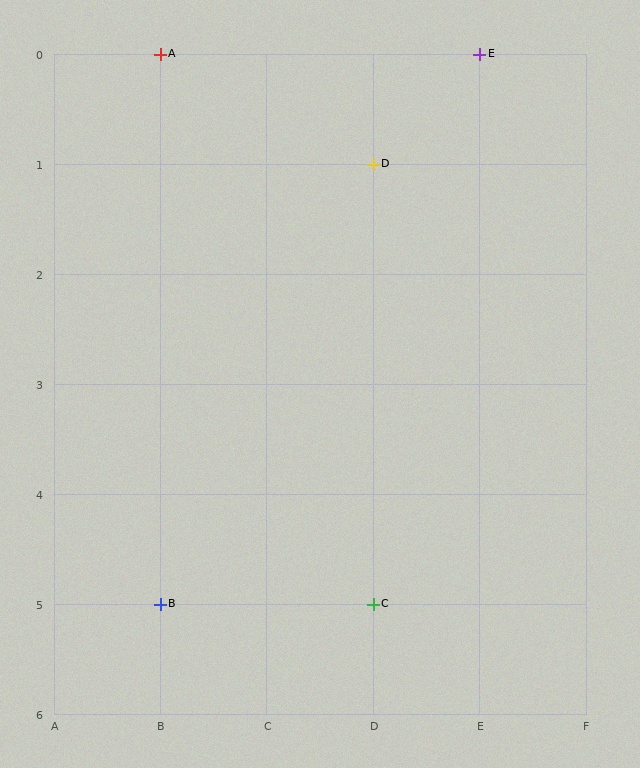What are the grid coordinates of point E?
Point E is at grid coordinates (E, 0).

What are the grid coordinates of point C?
Point C is at grid coordinates (D, 5).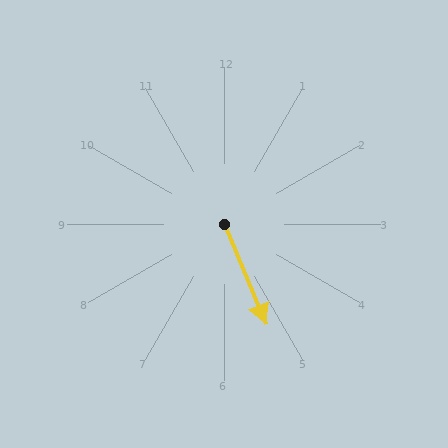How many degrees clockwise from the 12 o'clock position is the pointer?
Approximately 157 degrees.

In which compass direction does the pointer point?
Southeast.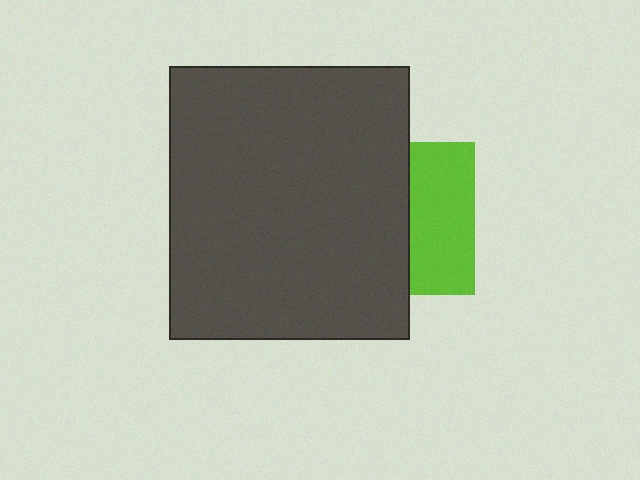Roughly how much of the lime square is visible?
A small part of it is visible (roughly 43%).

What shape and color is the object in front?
The object in front is a dark gray rectangle.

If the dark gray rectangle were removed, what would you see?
You would see the complete lime square.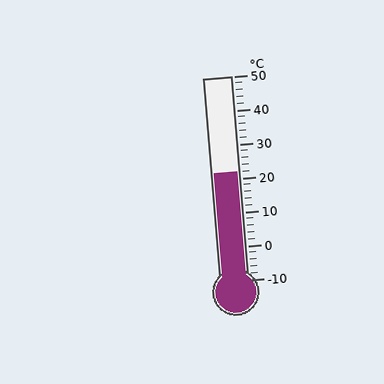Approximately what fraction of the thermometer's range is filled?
The thermometer is filled to approximately 55% of its range.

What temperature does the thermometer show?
The thermometer shows approximately 22°C.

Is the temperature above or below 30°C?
The temperature is below 30°C.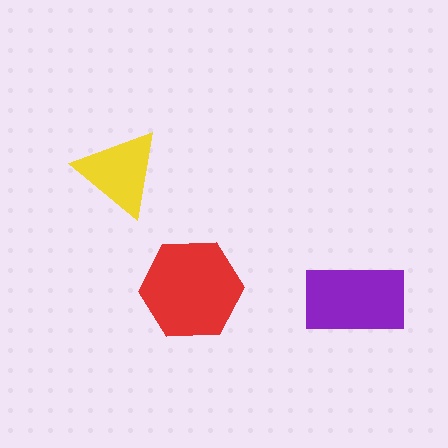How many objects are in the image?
There are 3 objects in the image.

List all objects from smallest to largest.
The yellow triangle, the purple rectangle, the red hexagon.